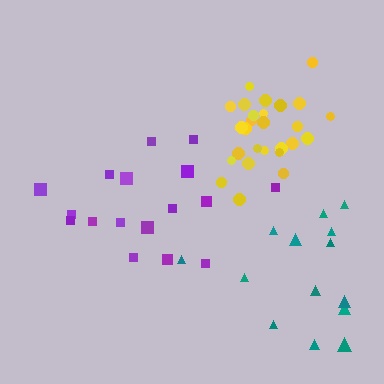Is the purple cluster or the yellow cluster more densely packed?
Yellow.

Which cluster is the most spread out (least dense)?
Teal.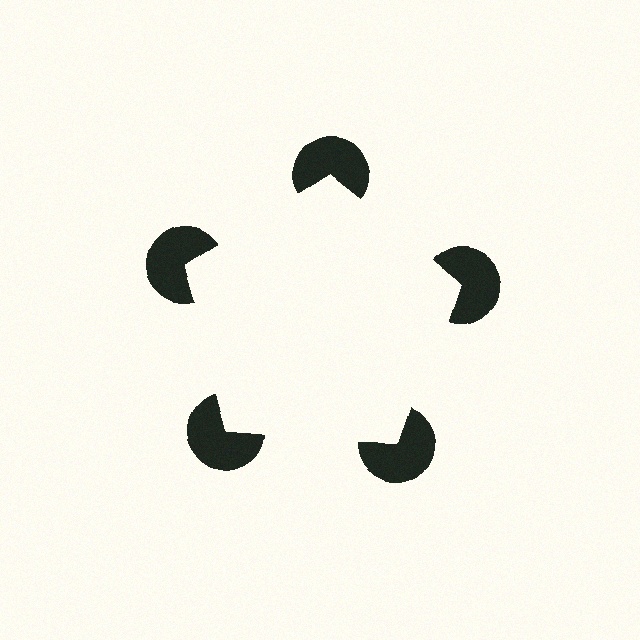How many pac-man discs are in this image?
There are 5 — one at each vertex of the illusory pentagon.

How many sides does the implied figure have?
5 sides.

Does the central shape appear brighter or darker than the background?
It typically appears slightly brighter than the background, even though no actual brightness change is drawn.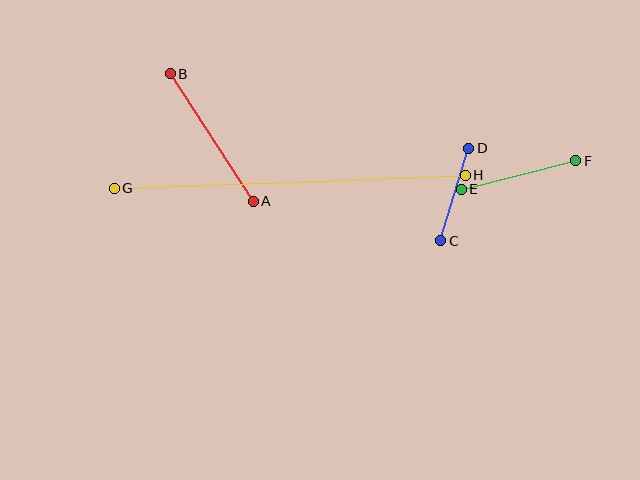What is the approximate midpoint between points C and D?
The midpoint is at approximately (455, 195) pixels.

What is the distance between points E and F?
The distance is approximately 118 pixels.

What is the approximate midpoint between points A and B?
The midpoint is at approximately (212, 137) pixels.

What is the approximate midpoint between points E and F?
The midpoint is at approximately (519, 175) pixels.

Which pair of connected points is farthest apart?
Points G and H are farthest apart.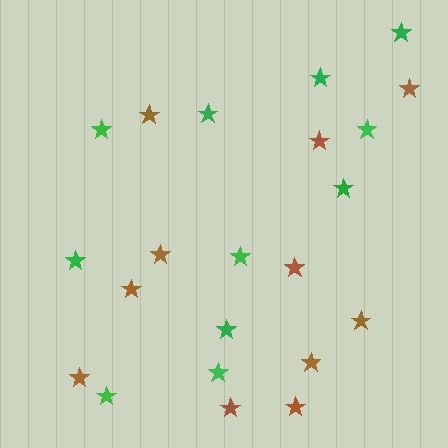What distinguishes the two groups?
There are 2 groups: one group of green stars (11) and one group of brown stars (11).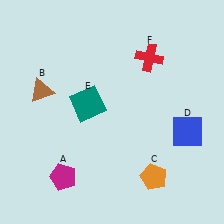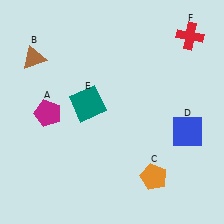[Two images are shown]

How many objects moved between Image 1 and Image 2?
3 objects moved between the two images.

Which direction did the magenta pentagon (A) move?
The magenta pentagon (A) moved up.